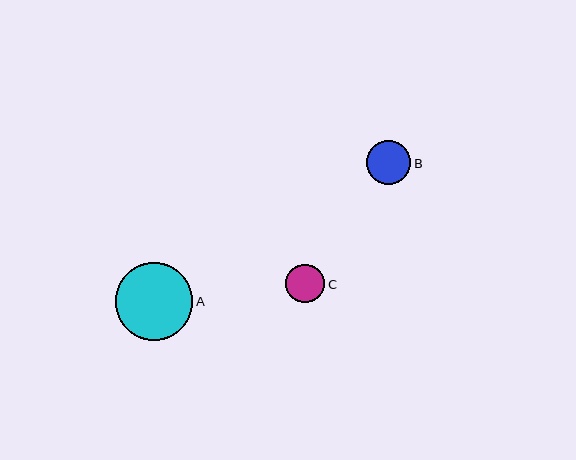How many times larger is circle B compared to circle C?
Circle B is approximately 1.1 times the size of circle C.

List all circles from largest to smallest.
From largest to smallest: A, B, C.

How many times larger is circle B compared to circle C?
Circle B is approximately 1.1 times the size of circle C.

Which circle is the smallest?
Circle C is the smallest with a size of approximately 39 pixels.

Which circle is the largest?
Circle A is the largest with a size of approximately 78 pixels.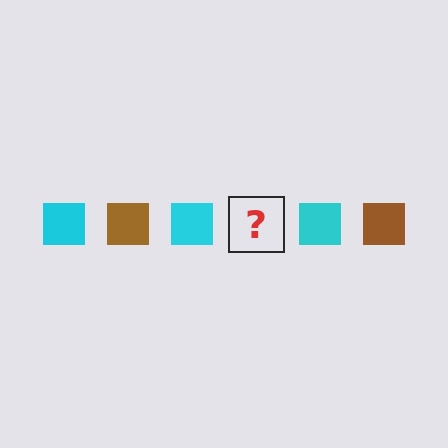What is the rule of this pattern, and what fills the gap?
The rule is that the pattern cycles through cyan, brown squares. The gap should be filled with a brown square.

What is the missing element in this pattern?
The missing element is a brown square.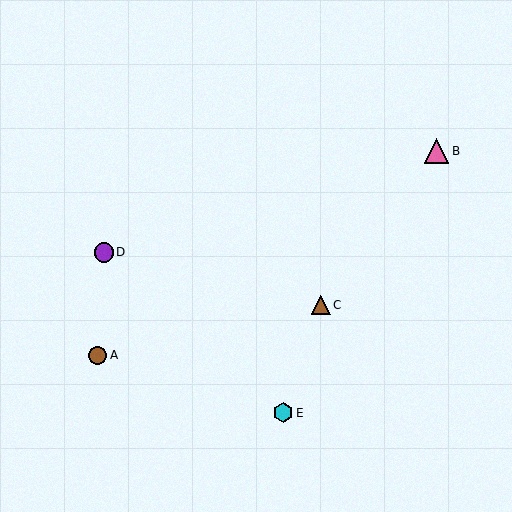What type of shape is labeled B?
Shape B is a pink triangle.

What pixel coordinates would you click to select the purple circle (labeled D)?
Click at (104, 252) to select the purple circle D.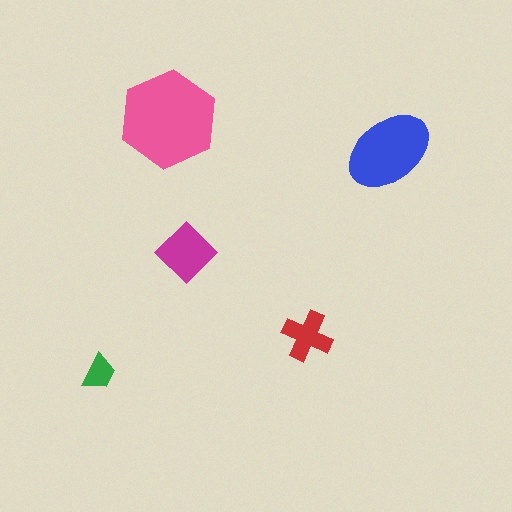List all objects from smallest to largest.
The green trapezoid, the red cross, the magenta diamond, the blue ellipse, the pink hexagon.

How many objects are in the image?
There are 5 objects in the image.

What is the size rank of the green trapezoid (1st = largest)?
5th.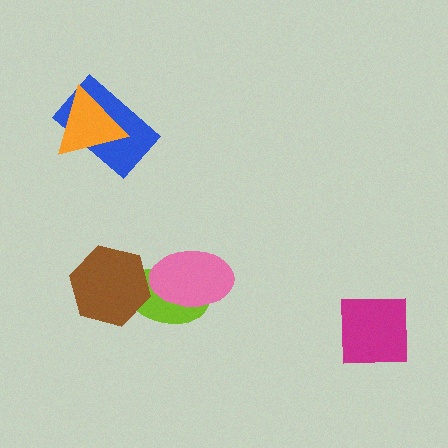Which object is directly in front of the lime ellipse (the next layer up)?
The pink ellipse is directly in front of the lime ellipse.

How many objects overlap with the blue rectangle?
1 object overlaps with the blue rectangle.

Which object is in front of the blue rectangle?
The orange triangle is in front of the blue rectangle.